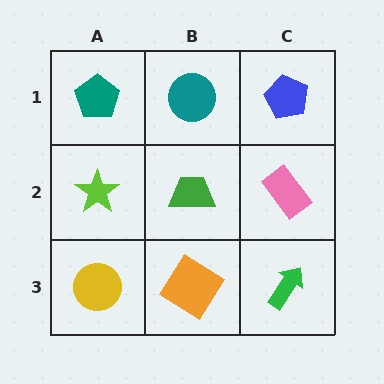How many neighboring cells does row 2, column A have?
3.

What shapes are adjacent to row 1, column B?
A green trapezoid (row 2, column B), a teal pentagon (row 1, column A), a blue pentagon (row 1, column C).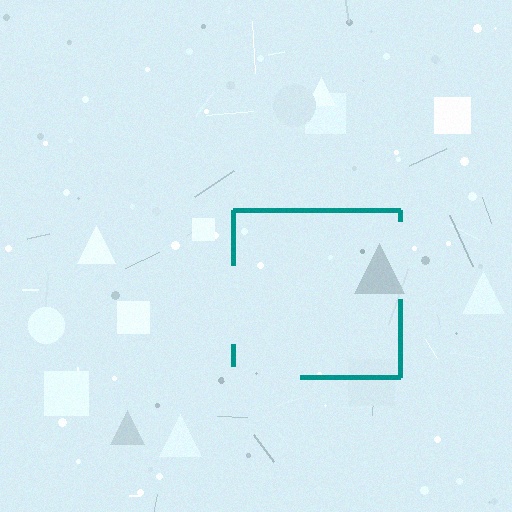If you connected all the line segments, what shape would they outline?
They would outline a square.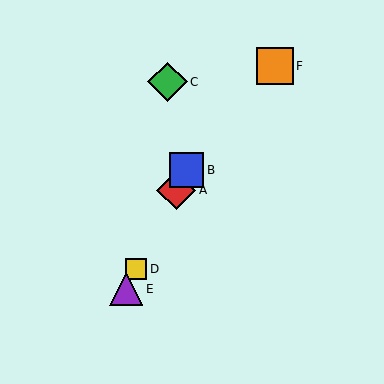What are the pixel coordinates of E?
Object E is at (126, 289).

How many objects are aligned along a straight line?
4 objects (A, B, D, E) are aligned along a straight line.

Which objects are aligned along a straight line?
Objects A, B, D, E are aligned along a straight line.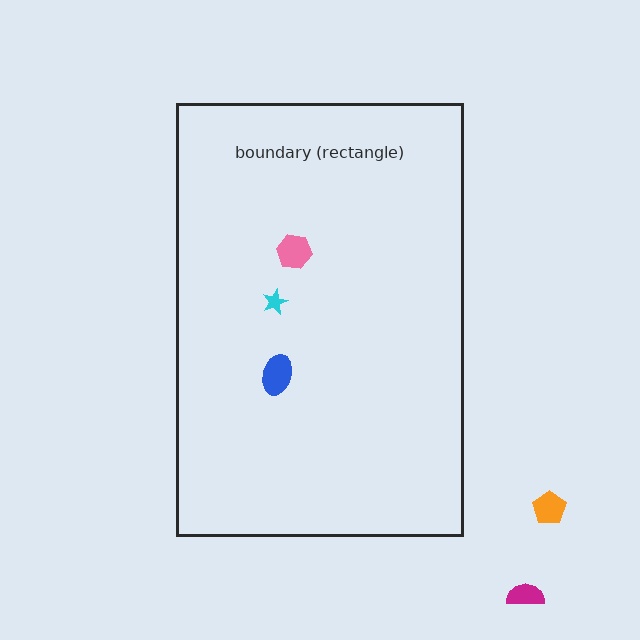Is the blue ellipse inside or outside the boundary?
Inside.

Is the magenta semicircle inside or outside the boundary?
Outside.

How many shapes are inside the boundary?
3 inside, 2 outside.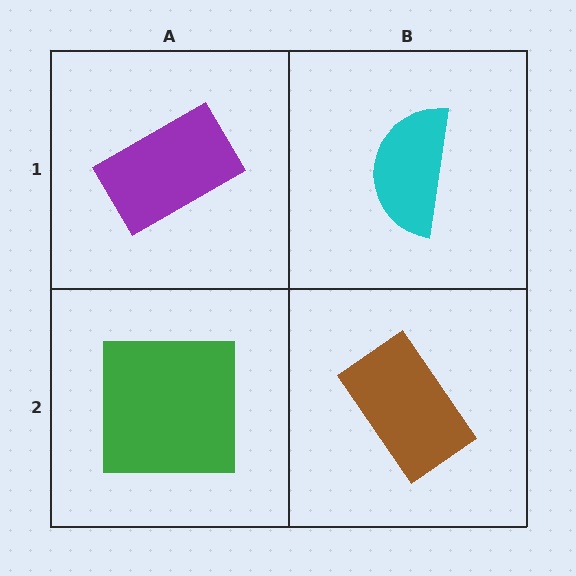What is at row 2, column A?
A green square.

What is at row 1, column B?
A cyan semicircle.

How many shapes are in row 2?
2 shapes.